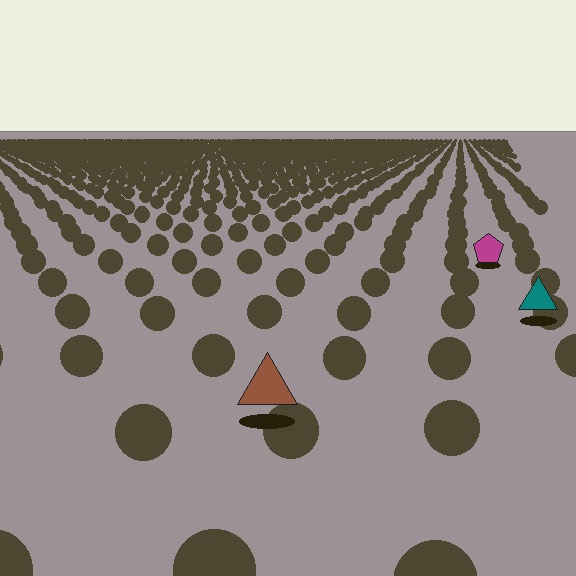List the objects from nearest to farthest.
From nearest to farthest: the brown triangle, the teal triangle, the magenta pentagon.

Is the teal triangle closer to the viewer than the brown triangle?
No. The brown triangle is closer — you can tell from the texture gradient: the ground texture is coarser near it.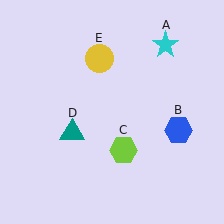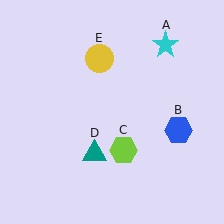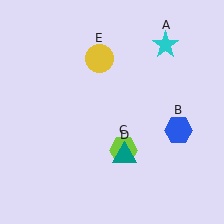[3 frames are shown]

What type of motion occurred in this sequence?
The teal triangle (object D) rotated counterclockwise around the center of the scene.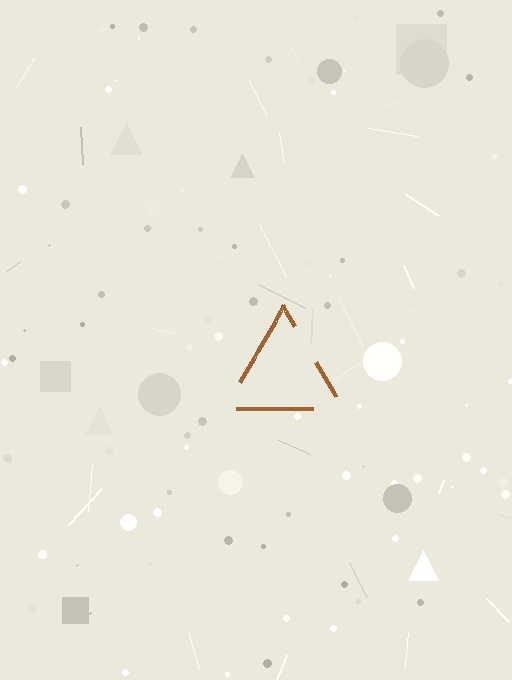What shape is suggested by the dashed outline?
The dashed outline suggests a triangle.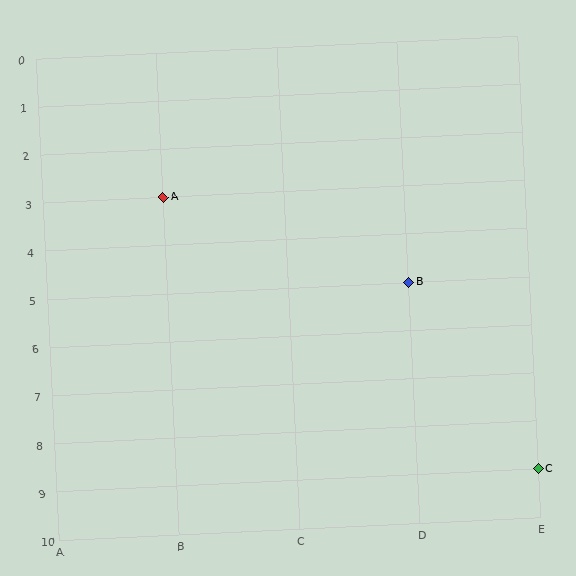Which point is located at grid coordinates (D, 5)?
Point B is at (D, 5).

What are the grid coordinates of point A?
Point A is at grid coordinates (B, 3).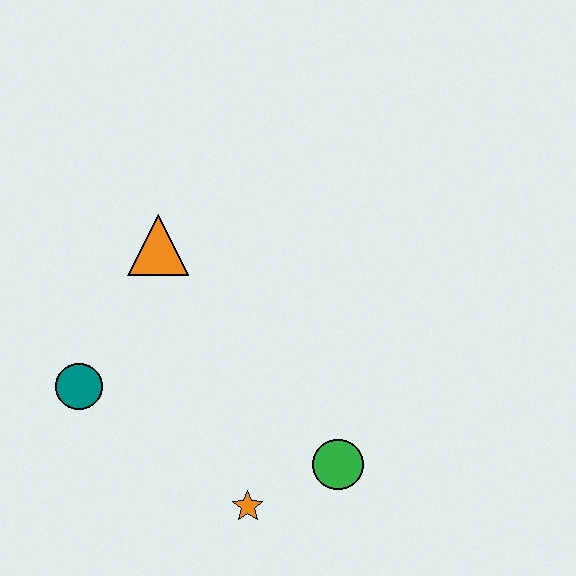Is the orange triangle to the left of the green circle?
Yes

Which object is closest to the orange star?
The green circle is closest to the orange star.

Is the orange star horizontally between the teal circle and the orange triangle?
No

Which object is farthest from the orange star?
The orange triangle is farthest from the orange star.